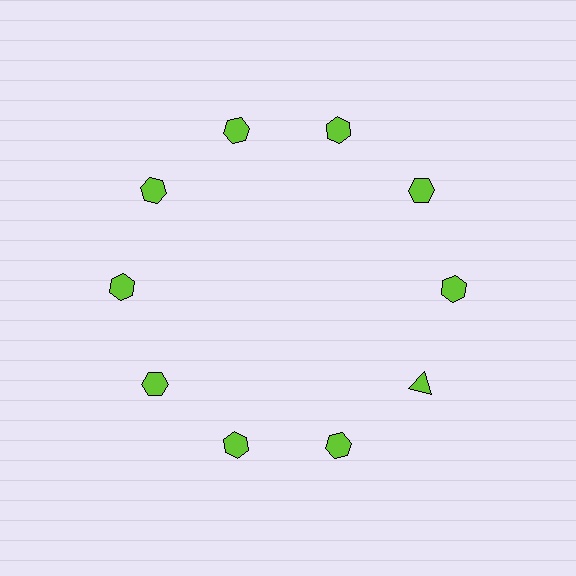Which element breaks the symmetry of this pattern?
The lime triangle at roughly the 4 o'clock position breaks the symmetry. All other shapes are lime hexagons.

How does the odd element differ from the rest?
It has a different shape: triangle instead of hexagon.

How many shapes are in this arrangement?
There are 10 shapes arranged in a ring pattern.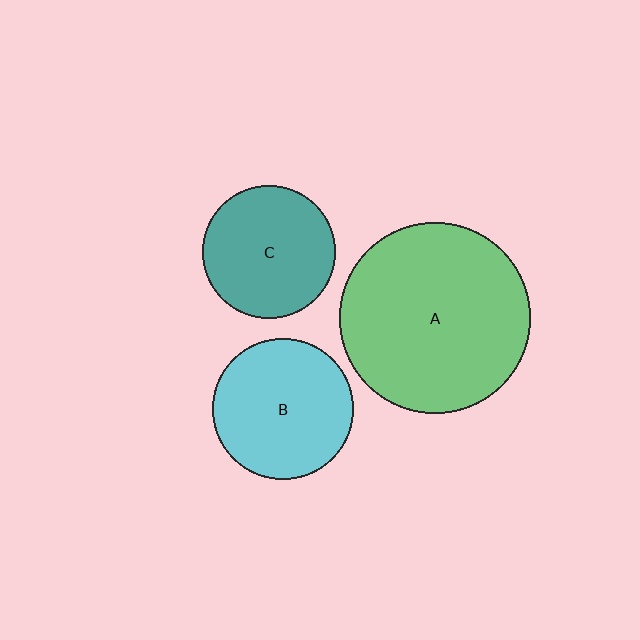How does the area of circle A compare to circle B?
Approximately 1.8 times.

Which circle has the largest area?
Circle A (green).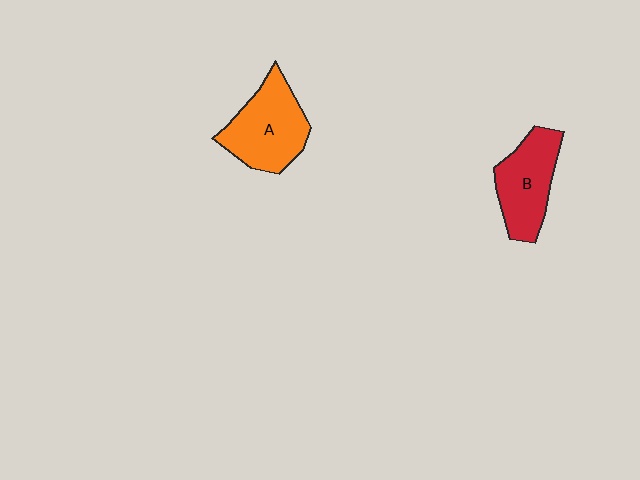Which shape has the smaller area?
Shape B (red).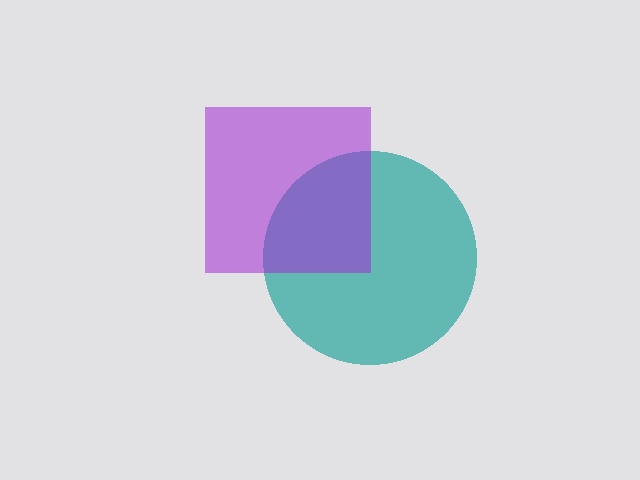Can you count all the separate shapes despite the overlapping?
Yes, there are 2 separate shapes.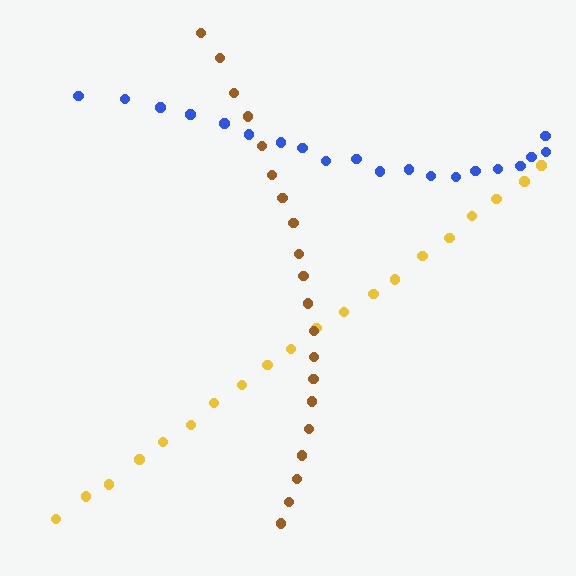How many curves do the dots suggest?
There are 3 distinct paths.